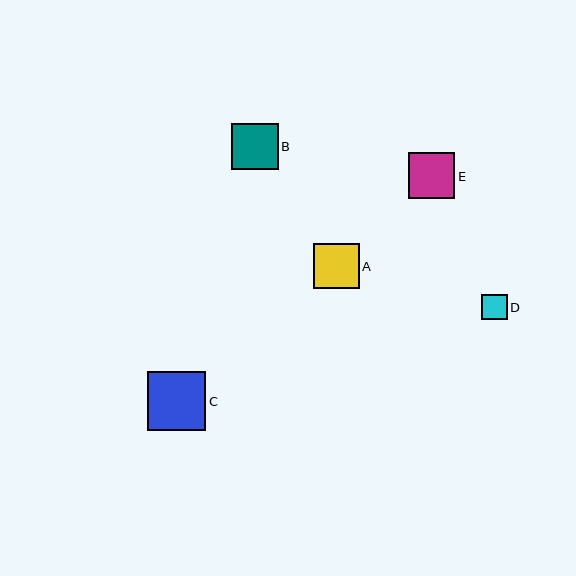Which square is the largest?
Square C is the largest with a size of approximately 58 pixels.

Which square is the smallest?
Square D is the smallest with a size of approximately 26 pixels.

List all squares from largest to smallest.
From largest to smallest: C, B, E, A, D.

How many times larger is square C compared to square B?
Square C is approximately 1.3 times the size of square B.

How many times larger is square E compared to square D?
Square E is approximately 1.8 times the size of square D.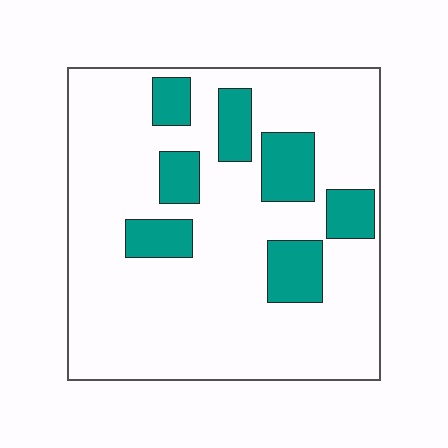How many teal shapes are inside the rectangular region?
7.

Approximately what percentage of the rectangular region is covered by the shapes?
Approximately 20%.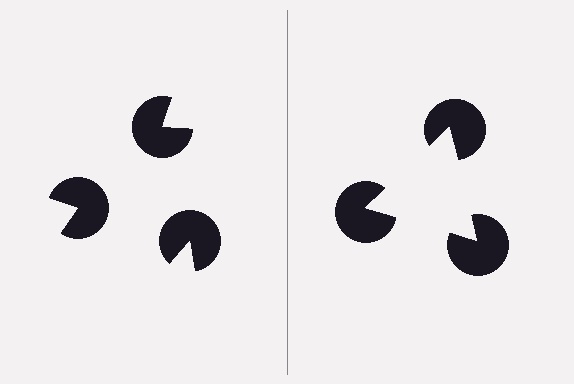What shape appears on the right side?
An illusory triangle.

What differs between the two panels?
The pac-man discs are positioned identically on both sides; only the wedge orientations differ. On the right they align to a triangle; on the left they are misaligned.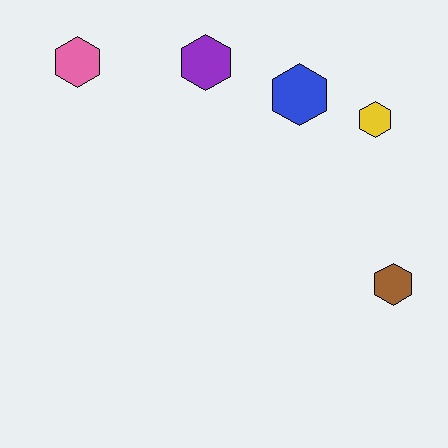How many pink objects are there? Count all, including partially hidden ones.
There is 1 pink object.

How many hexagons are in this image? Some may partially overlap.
There are 5 hexagons.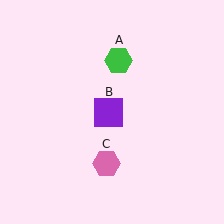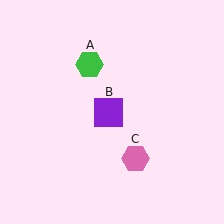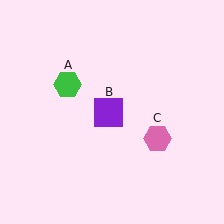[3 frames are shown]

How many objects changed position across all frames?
2 objects changed position: green hexagon (object A), pink hexagon (object C).